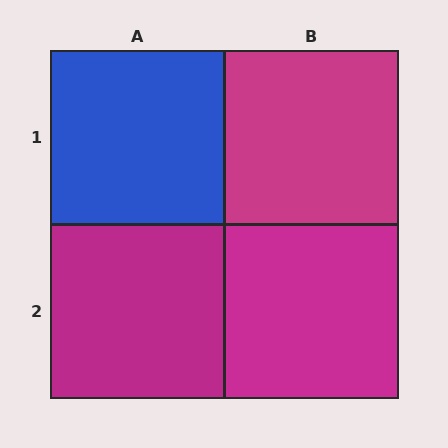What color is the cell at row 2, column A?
Magenta.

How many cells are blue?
1 cell is blue.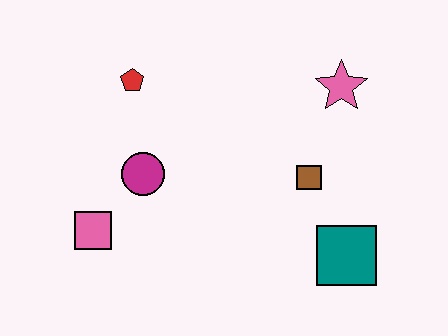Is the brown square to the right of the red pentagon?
Yes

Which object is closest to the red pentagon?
The magenta circle is closest to the red pentagon.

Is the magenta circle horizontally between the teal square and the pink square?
Yes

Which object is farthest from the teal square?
The red pentagon is farthest from the teal square.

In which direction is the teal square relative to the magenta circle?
The teal square is to the right of the magenta circle.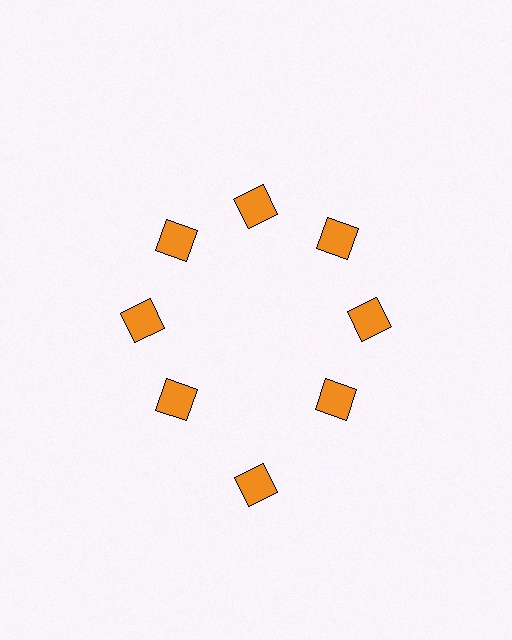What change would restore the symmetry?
The symmetry would be restored by moving it inward, back onto the ring so that all 8 diamonds sit at equal angles and equal distance from the center.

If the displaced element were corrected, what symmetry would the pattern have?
It would have 8-fold rotational symmetry — the pattern would map onto itself every 45 degrees.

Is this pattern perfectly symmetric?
No. The 8 orange diamonds are arranged in a ring, but one element near the 6 o'clock position is pushed outward from the center, breaking the 8-fold rotational symmetry.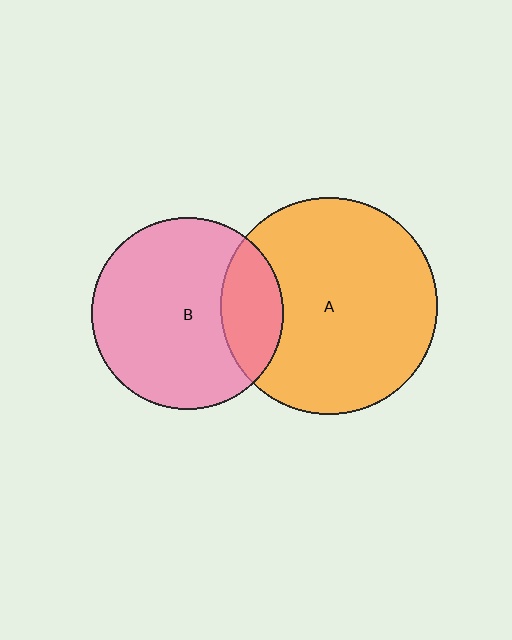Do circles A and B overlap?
Yes.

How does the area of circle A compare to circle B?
Approximately 1.3 times.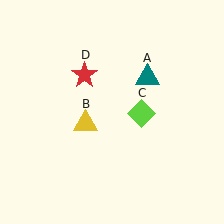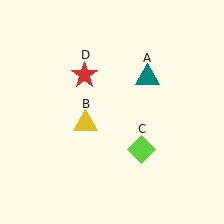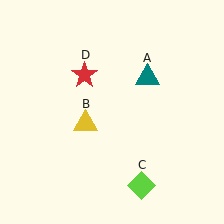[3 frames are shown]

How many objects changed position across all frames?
1 object changed position: lime diamond (object C).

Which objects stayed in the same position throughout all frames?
Teal triangle (object A) and yellow triangle (object B) and red star (object D) remained stationary.